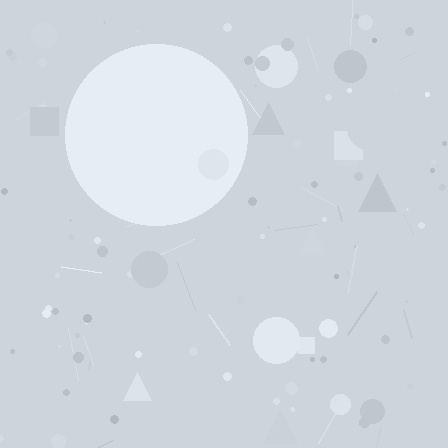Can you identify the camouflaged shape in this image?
The camouflaged shape is a circle.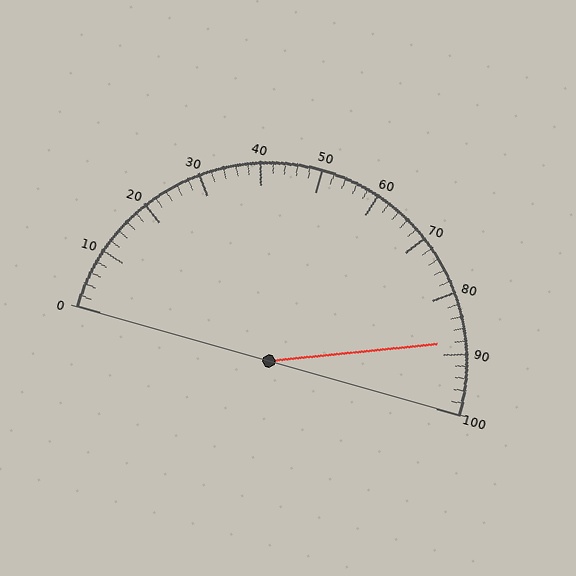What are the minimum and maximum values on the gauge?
The gauge ranges from 0 to 100.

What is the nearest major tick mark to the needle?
The nearest major tick mark is 90.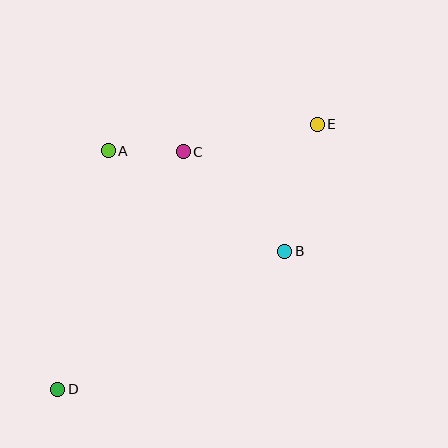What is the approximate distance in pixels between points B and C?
The distance between B and C is approximately 142 pixels.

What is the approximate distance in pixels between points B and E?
The distance between B and E is approximately 131 pixels.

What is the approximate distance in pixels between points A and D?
The distance between A and D is approximately 244 pixels.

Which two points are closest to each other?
Points A and C are closest to each other.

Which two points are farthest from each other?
Points D and E are farthest from each other.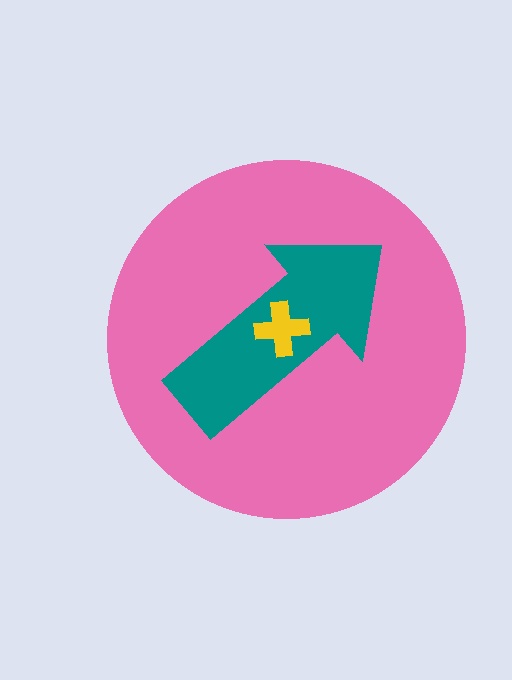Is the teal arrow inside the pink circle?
Yes.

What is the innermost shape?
The yellow cross.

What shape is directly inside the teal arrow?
The yellow cross.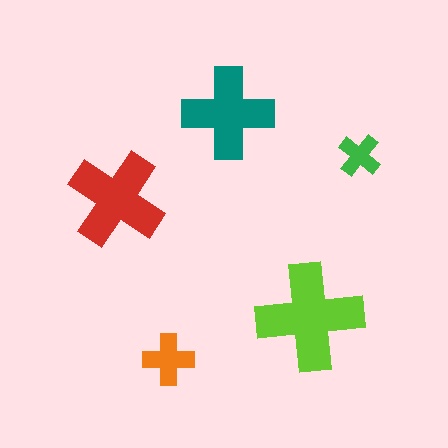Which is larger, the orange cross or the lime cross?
The lime one.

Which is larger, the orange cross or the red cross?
The red one.